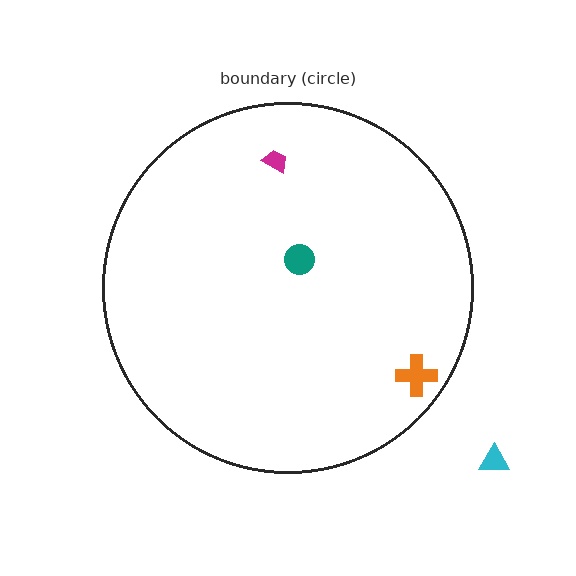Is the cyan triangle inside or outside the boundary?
Outside.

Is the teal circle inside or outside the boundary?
Inside.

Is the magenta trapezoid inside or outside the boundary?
Inside.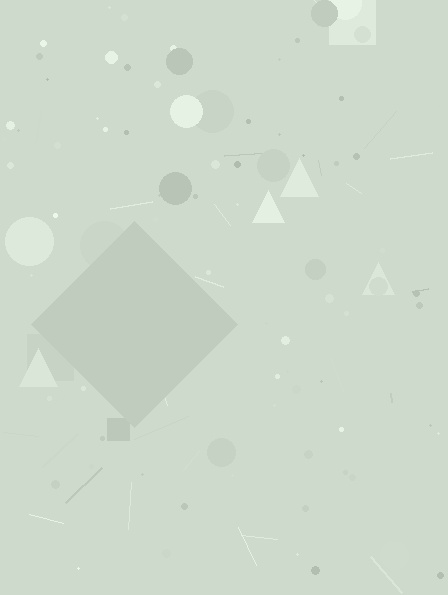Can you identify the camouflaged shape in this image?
The camouflaged shape is a diamond.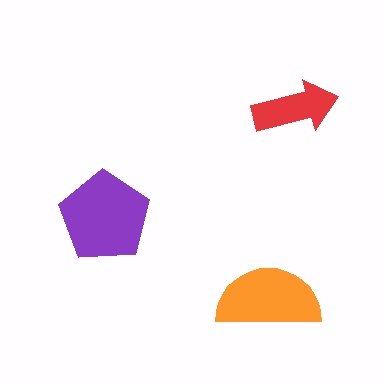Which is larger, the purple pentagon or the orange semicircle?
The purple pentagon.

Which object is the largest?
The purple pentagon.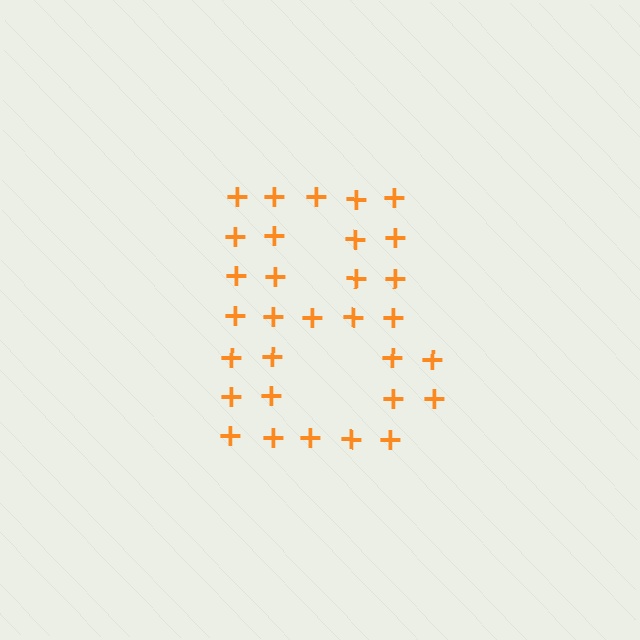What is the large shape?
The large shape is the letter B.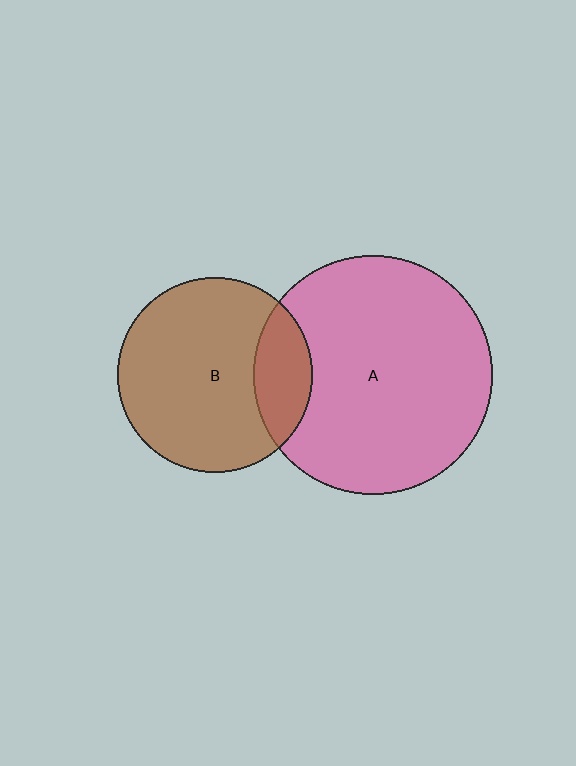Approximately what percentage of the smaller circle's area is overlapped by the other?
Approximately 20%.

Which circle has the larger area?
Circle A (pink).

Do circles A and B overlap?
Yes.